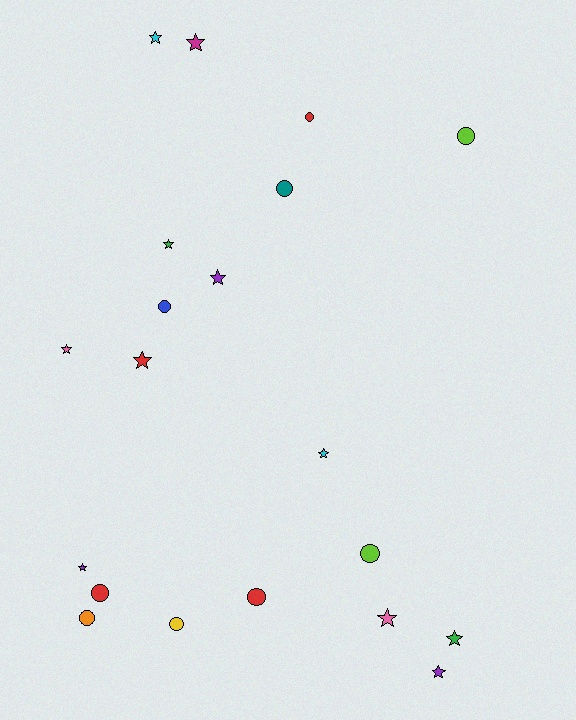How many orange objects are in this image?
There is 1 orange object.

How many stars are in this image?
There are 11 stars.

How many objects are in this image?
There are 20 objects.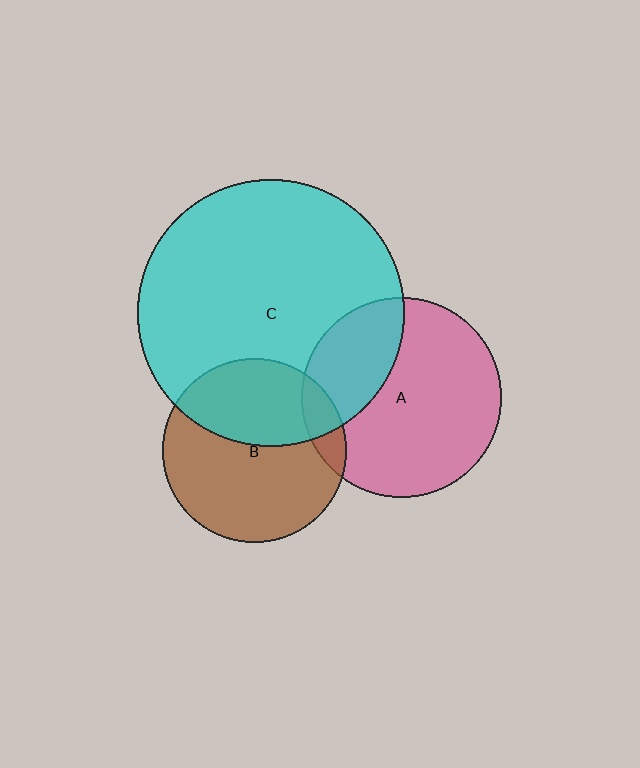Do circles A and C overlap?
Yes.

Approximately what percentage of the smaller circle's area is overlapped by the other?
Approximately 30%.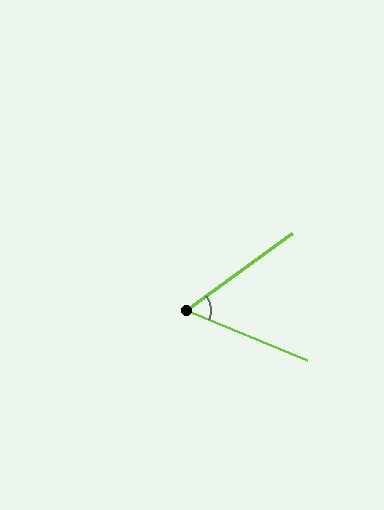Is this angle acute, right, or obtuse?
It is acute.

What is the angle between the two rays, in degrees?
Approximately 58 degrees.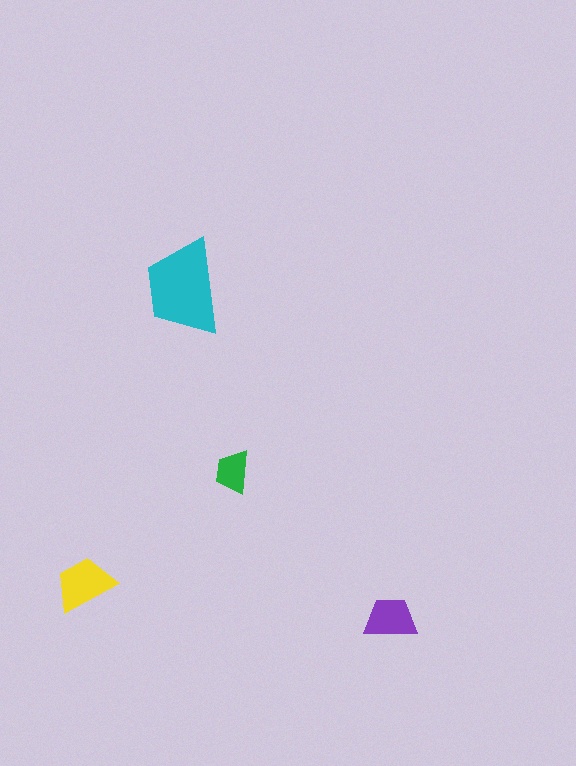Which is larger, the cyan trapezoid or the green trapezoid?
The cyan one.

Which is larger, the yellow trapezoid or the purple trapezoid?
The yellow one.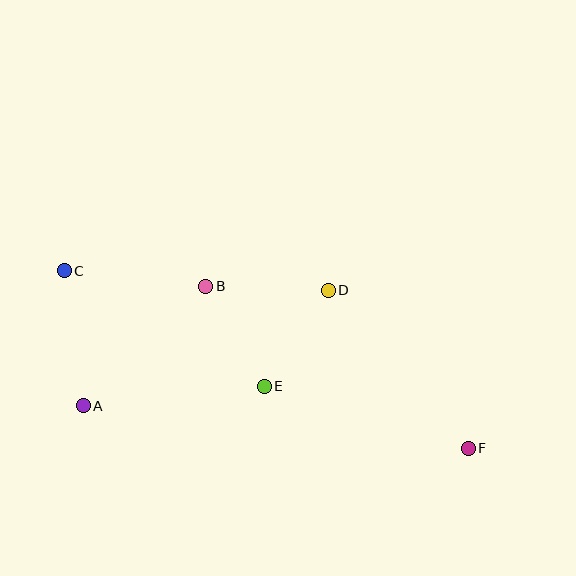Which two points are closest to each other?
Points D and E are closest to each other.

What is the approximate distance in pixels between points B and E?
The distance between B and E is approximately 116 pixels.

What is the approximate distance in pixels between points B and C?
The distance between B and C is approximately 142 pixels.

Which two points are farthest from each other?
Points C and F are farthest from each other.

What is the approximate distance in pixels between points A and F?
The distance between A and F is approximately 387 pixels.